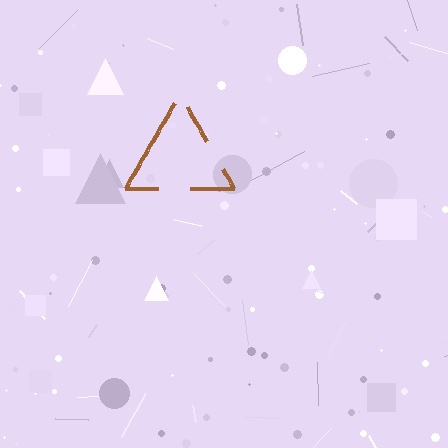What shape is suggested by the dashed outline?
The dashed outline suggests a triangle.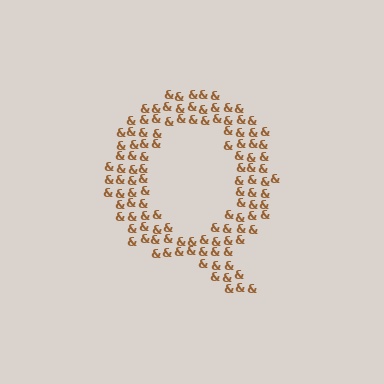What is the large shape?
The large shape is the letter Q.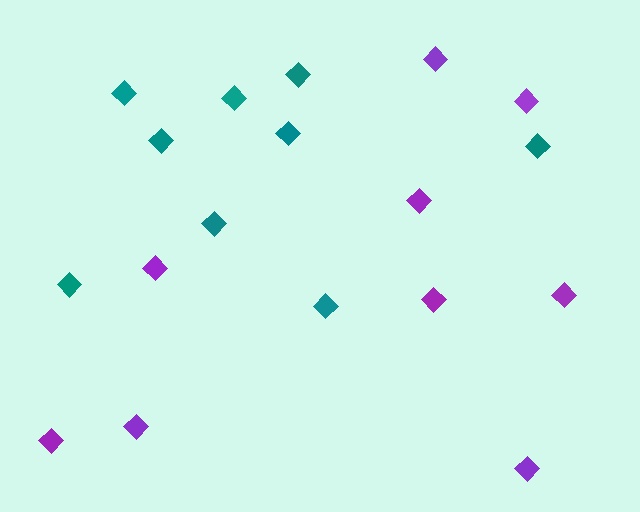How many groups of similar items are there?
There are 2 groups: one group of purple diamonds (9) and one group of teal diamonds (9).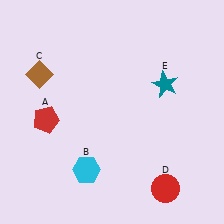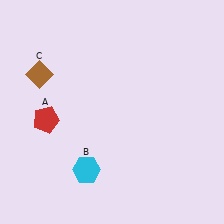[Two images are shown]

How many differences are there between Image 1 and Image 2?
There are 2 differences between the two images.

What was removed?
The teal star (E), the red circle (D) were removed in Image 2.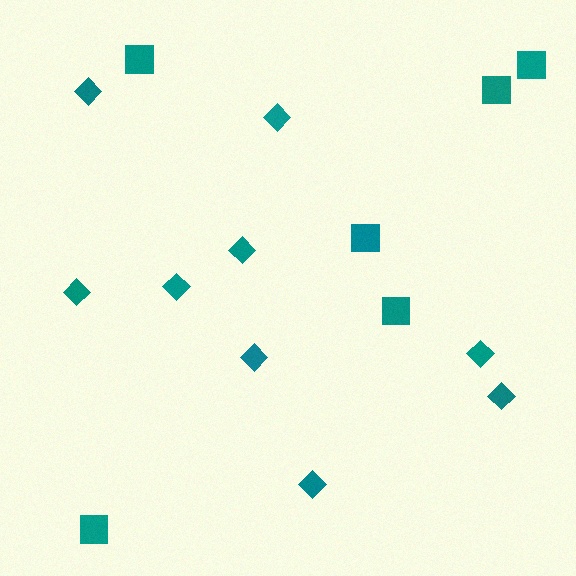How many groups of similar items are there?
There are 2 groups: one group of diamonds (9) and one group of squares (6).